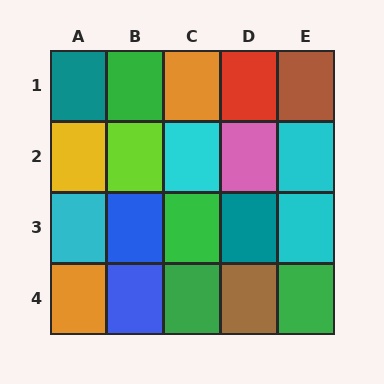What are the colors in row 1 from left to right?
Teal, green, orange, red, brown.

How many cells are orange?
2 cells are orange.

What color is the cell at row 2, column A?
Yellow.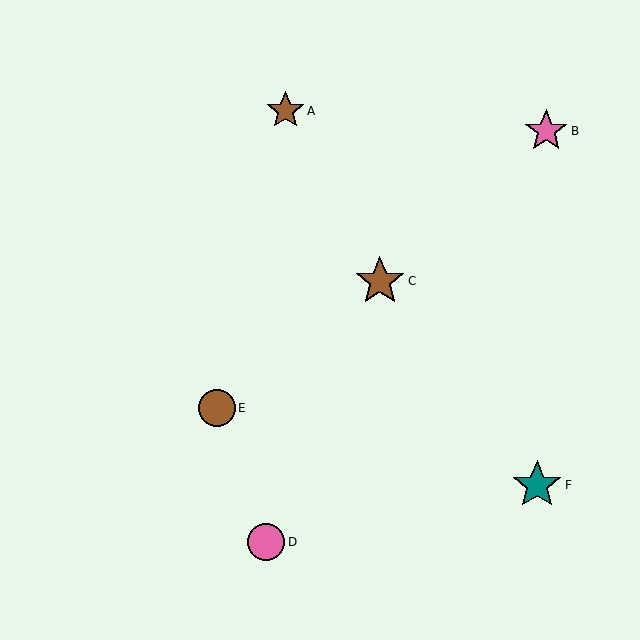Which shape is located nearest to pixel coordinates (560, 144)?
The pink star (labeled B) at (546, 131) is nearest to that location.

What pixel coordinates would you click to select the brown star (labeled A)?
Click at (285, 111) to select the brown star A.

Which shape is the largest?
The brown star (labeled C) is the largest.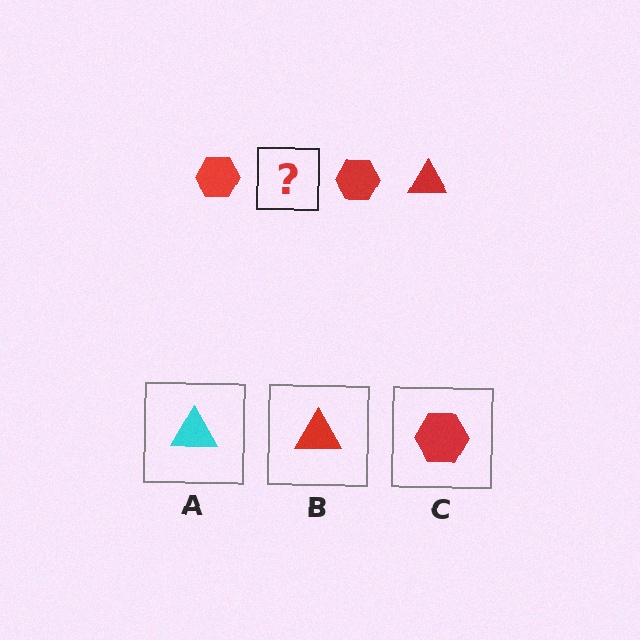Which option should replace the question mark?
Option B.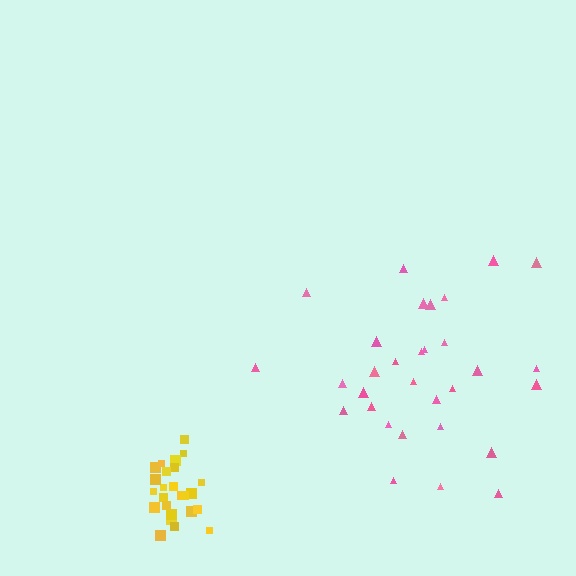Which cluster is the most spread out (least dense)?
Pink.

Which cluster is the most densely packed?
Yellow.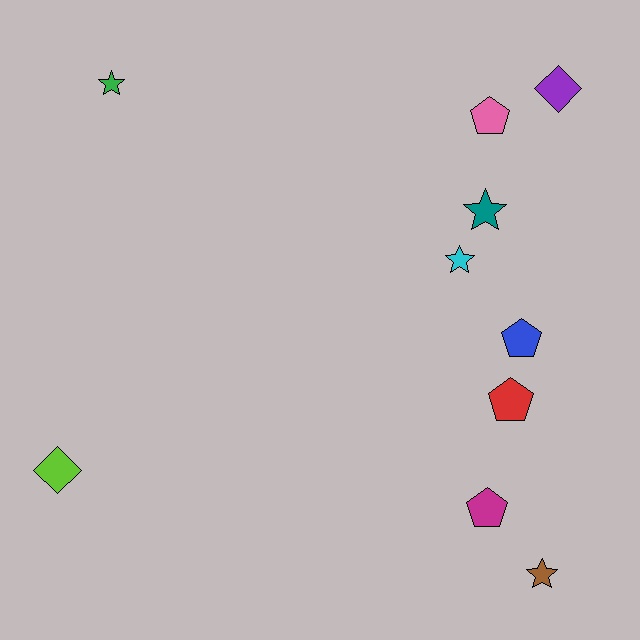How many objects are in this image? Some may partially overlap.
There are 10 objects.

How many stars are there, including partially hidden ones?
There are 4 stars.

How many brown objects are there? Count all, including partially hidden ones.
There is 1 brown object.